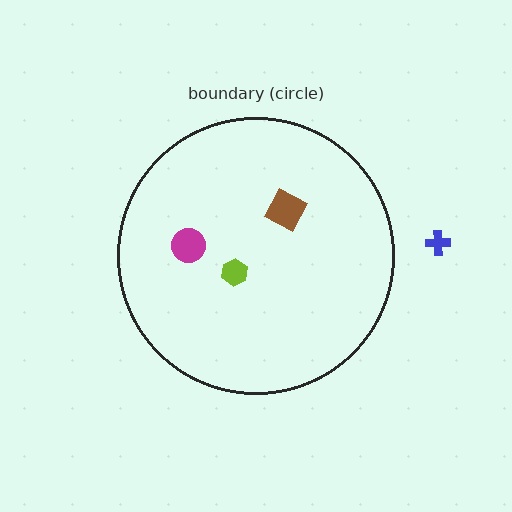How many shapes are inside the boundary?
3 inside, 1 outside.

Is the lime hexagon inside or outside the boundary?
Inside.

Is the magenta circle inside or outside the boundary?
Inside.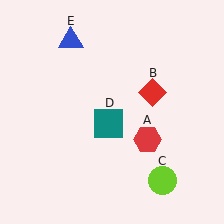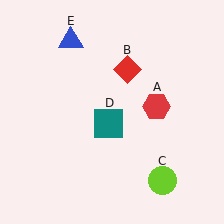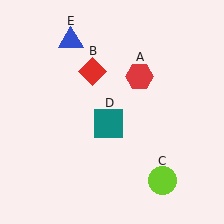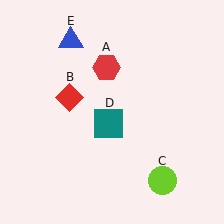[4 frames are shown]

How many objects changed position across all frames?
2 objects changed position: red hexagon (object A), red diamond (object B).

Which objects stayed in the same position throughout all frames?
Lime circle (object C) and teal square (object D) and blue triangle (object E) remained stationary.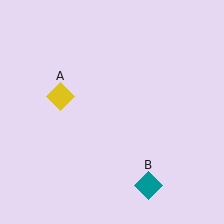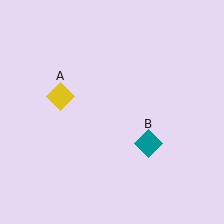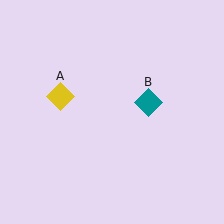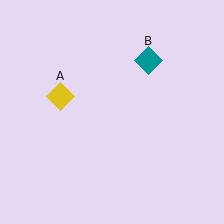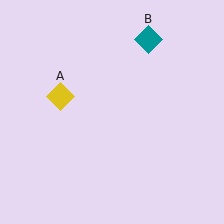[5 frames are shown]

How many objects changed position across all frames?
1 object changed position: teal diamond (object B).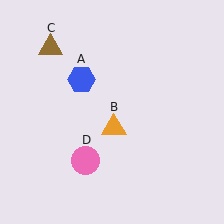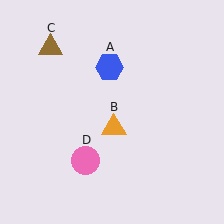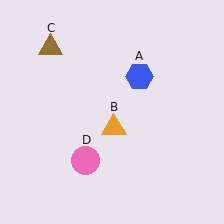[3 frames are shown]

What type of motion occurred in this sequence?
The blue hexagon (object A) rotated clockwise around the center of the scene.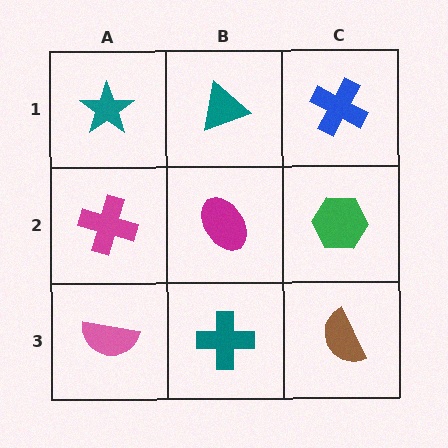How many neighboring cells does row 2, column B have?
4.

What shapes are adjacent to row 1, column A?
A magenta cross (row 2, column A), a teal triangle (row 1, column B).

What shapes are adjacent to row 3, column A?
A magenta cross (row 2, column A), a teal cross (row 3, column B).